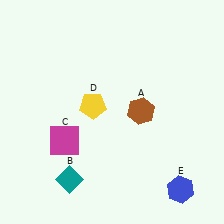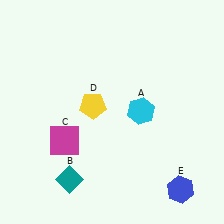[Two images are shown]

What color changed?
The hexagon (A) changed from brown in Image 1 to cyan in Image 2.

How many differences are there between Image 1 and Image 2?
There is 1 difference between the two images.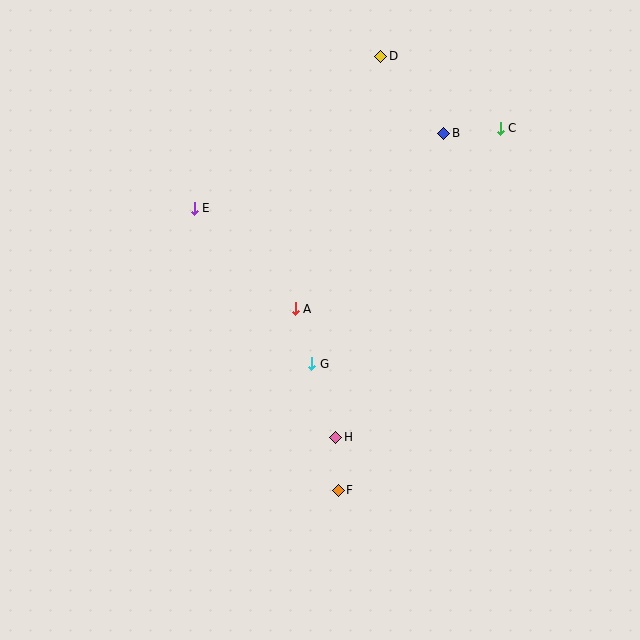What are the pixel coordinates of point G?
Point G is at (312, 364).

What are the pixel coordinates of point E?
Point E is at (194, 208).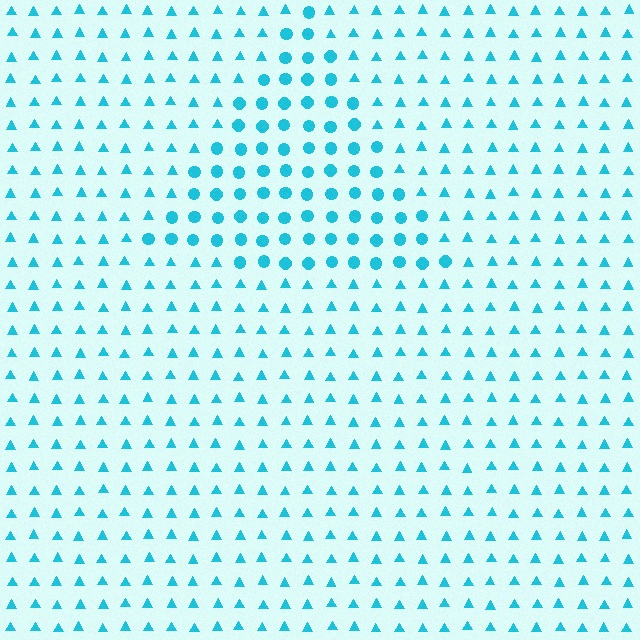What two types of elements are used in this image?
The image uses circles inside the triangle region and triangles outside it.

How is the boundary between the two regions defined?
The boundary is defined by a change in element shape: circles inside vs. triangles outside. All elements share the same color and spacing.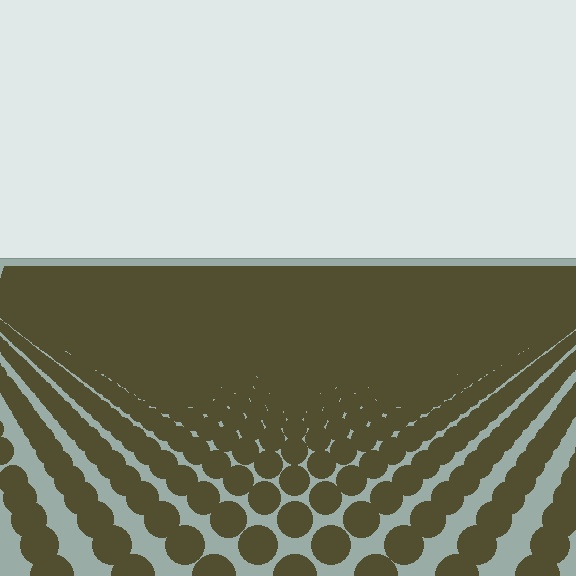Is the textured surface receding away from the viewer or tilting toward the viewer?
The surface is receding away from the viewer. Texture elements get smaller and denser toward the top.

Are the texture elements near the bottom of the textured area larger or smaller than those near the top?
Larger. Near the bottom, elements are closer to the viewer and appear at a bigger on-screen size.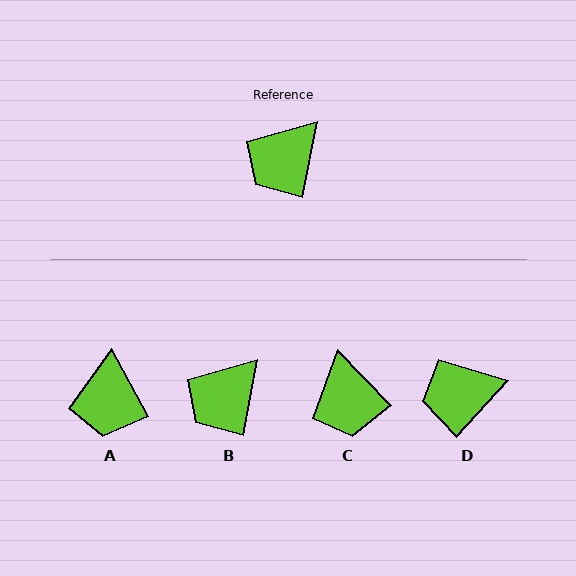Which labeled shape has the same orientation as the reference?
B.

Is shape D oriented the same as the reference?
No, it is off by about 31 degrees.